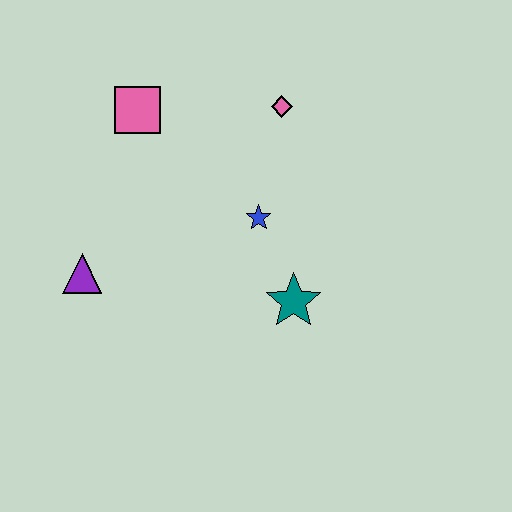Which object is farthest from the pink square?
The teal star is farthest from the pink square.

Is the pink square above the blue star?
Yes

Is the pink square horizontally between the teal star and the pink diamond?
No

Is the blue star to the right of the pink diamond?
No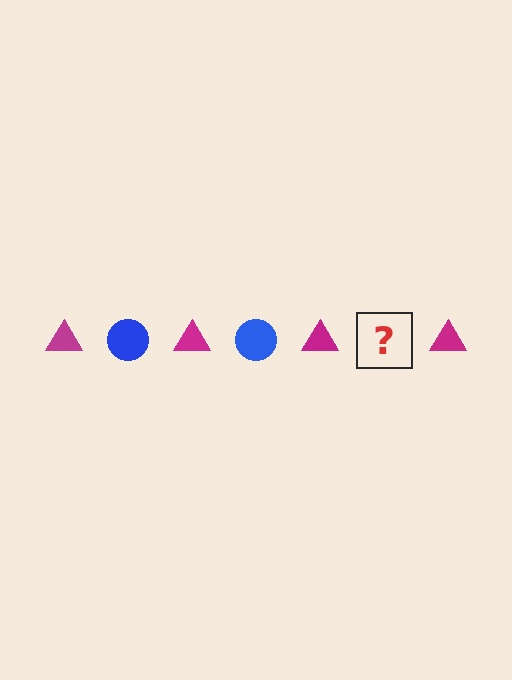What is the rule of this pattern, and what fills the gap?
The rule is that the pattern alternates between magenta triangle and blue circle. The gap should be filled with a blue circle.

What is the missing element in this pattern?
The missing element is a blue circle.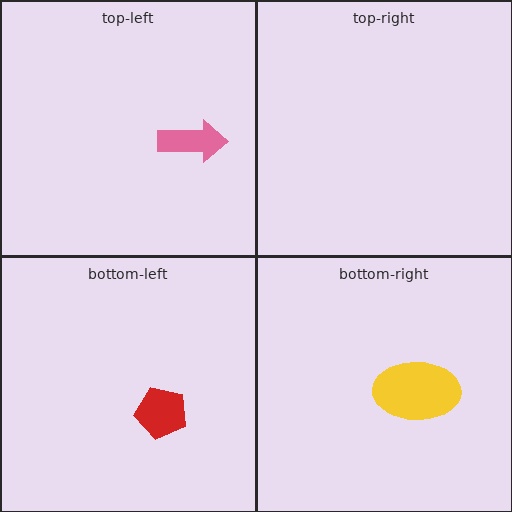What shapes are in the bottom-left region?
The red pentagon.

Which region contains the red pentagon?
The bottom-left region.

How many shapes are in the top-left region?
1.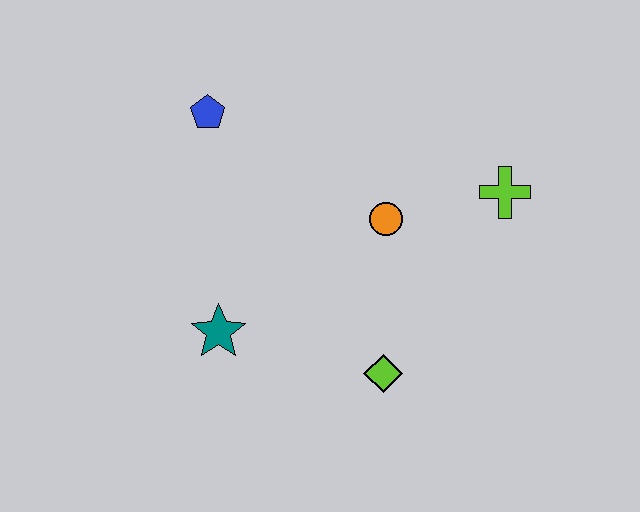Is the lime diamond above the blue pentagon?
No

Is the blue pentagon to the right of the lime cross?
No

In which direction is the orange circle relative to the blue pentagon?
The orange circle is to the right of the blue pentagon.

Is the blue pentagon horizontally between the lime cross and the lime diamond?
No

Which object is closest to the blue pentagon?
The orange circle is closest to the blue pentagon.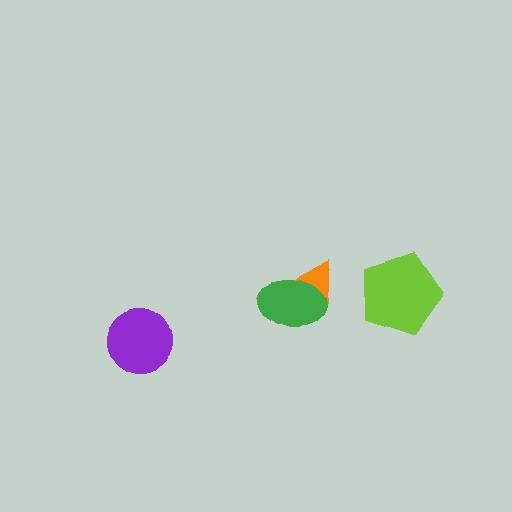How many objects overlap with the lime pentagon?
0 objects overlap with the lime pentagon.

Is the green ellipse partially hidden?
No, no other shape covers it.